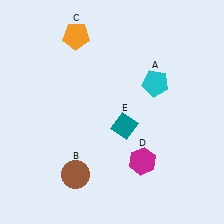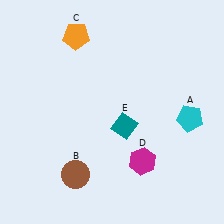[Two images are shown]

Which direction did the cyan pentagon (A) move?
The cyan pentagon (A) moved down.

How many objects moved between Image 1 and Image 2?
1 object moved between the two images.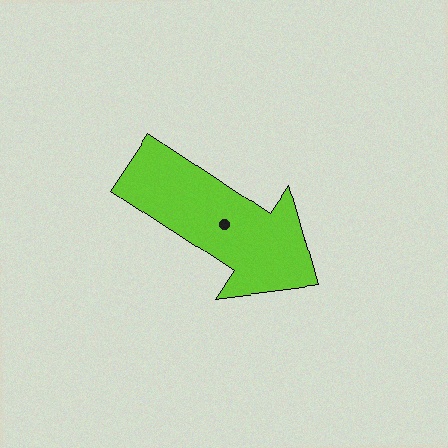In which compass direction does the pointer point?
Southeast.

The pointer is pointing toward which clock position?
Roughly 4 o'clock.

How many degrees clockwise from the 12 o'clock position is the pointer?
Approximately 124 degrees.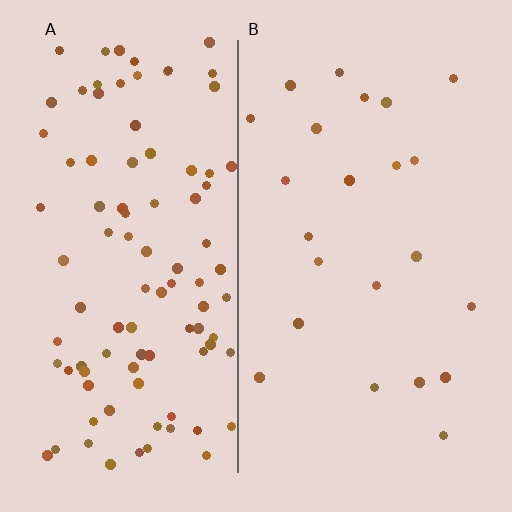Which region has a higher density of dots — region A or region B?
A (the left).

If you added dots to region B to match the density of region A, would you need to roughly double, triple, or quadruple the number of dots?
Approximately quadruple.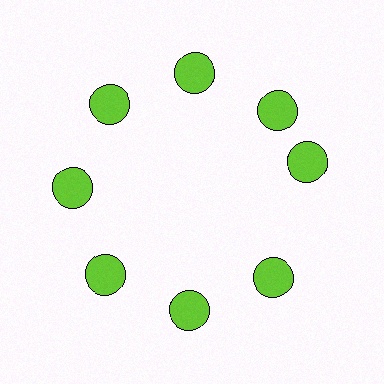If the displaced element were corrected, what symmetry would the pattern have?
It would have 8-fold rotational symmetry — the pattern would map onto itself every 45 degrees.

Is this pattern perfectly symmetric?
No. The 8 lime circles are arranged in a ring, but one element near the 3 o'clock position is rotated out of alignment along the ring, breaking the 8-fold rotational symmetry.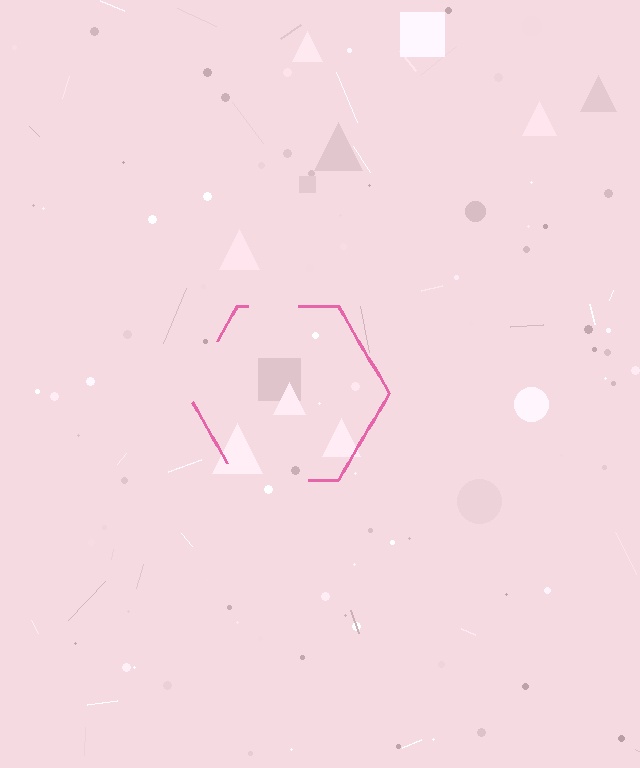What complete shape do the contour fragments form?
The contour fragments form a hexagon.